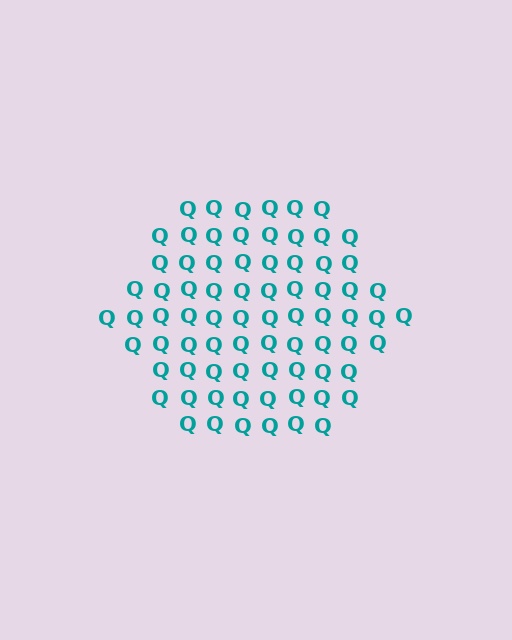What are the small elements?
The small elements are letter Q's.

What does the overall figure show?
The overall figure shows a hexagon.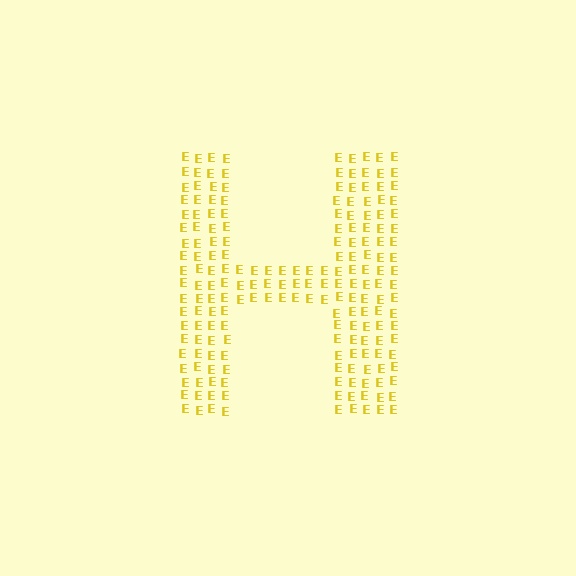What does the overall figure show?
The overall figure shows the letter H.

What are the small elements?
The small elements are letter E's.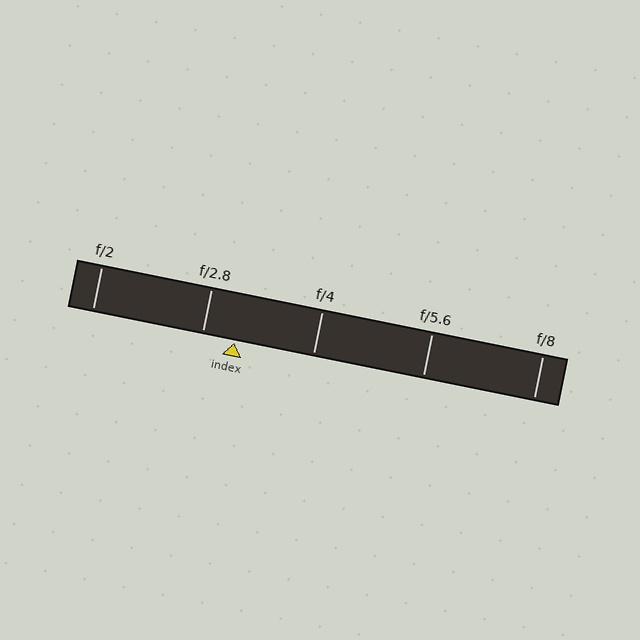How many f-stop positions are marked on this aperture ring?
There are 5 f-stop positions marked.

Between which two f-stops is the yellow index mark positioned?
The index mark is between f/2.8 and f/4.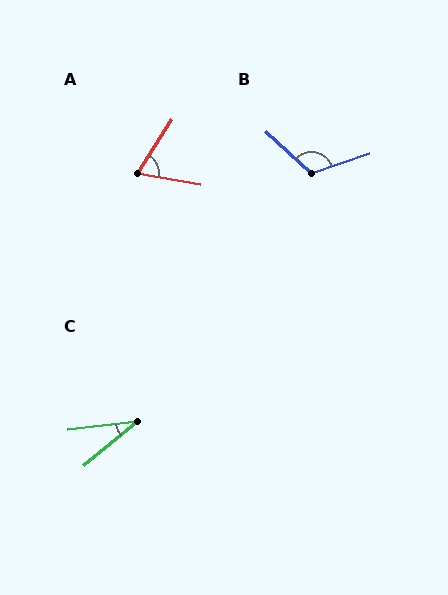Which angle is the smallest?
C, at approximately 32 degrees.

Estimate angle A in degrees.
Approximately 67 degrees.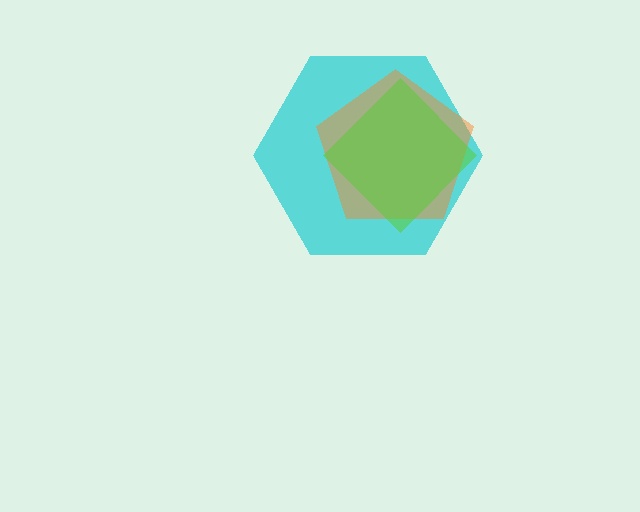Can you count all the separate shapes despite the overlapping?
Yes, there are 3 separate shapes.